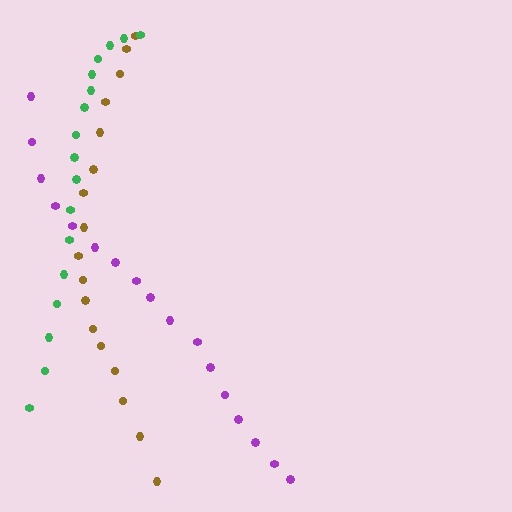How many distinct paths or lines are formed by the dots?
There are 3 distinct paths.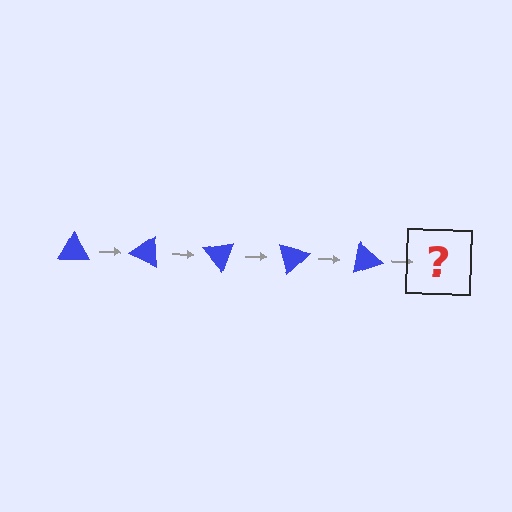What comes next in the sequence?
The next element should be a blue triangle rotated 125 degrees.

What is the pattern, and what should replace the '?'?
The pattern is that the triangle rotates 25 degrees each step. The '?' should be a blue triangle rotated 125 degrees.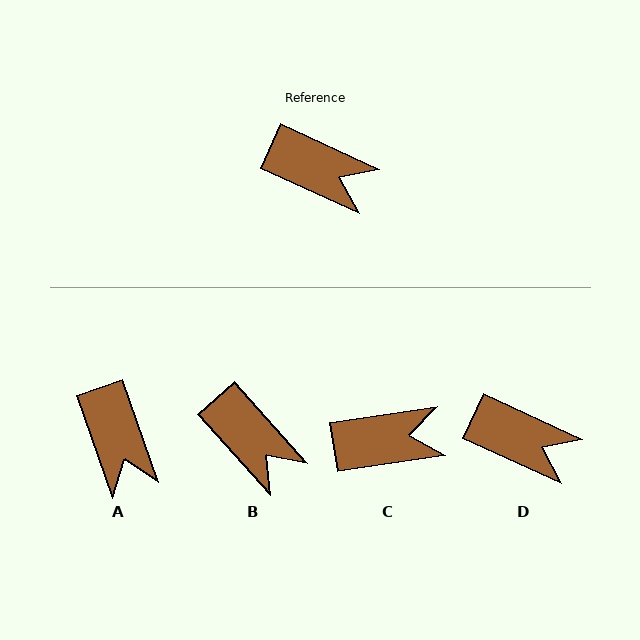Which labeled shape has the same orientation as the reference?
D.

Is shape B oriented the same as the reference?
No, it is off by about 24 degrees.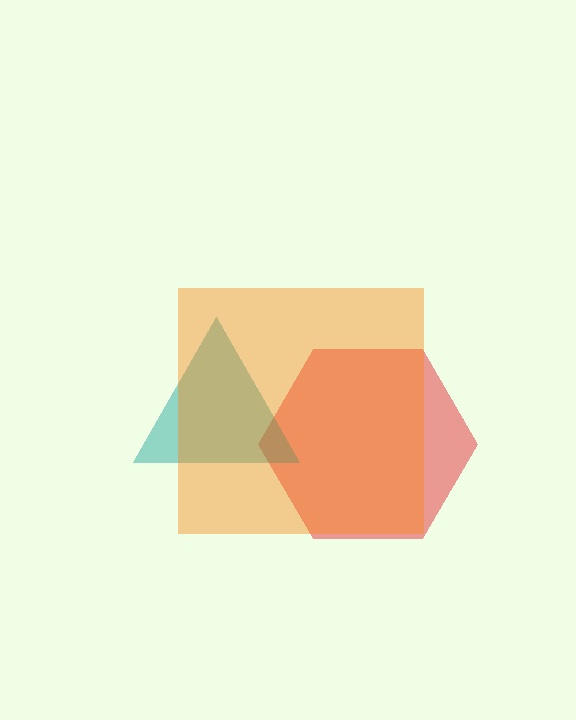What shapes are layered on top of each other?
The layered shapes are: a red hexagon, a teal triangle, an orange square.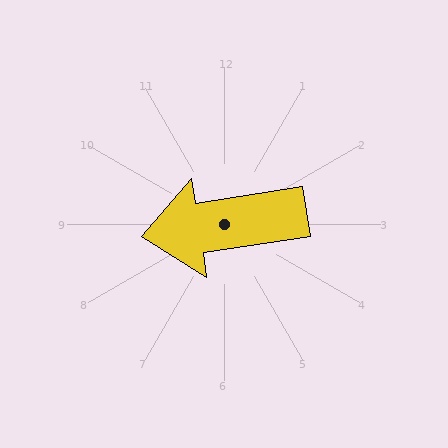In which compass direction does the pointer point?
West.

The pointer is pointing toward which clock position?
Roughly 9 o'clock.